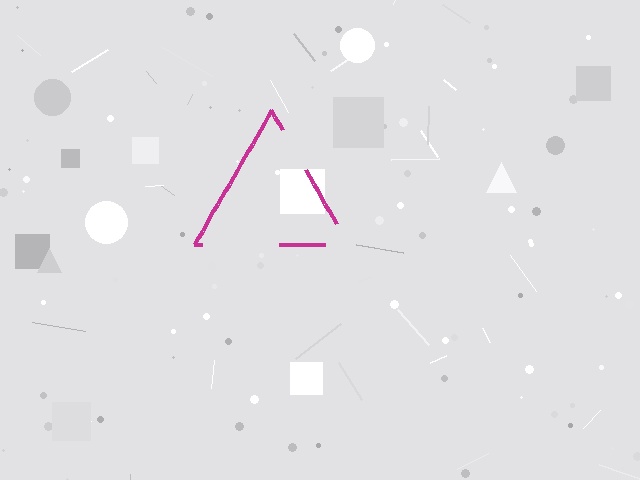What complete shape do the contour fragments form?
The contour fragments form a triangle.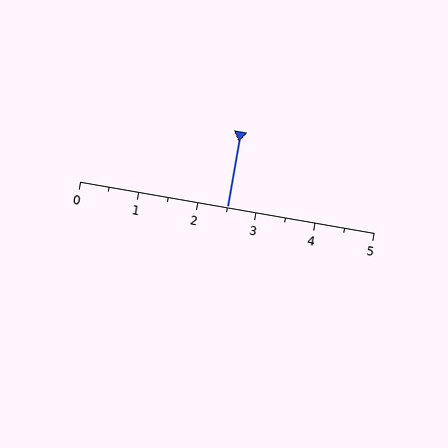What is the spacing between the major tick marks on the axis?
The major ticks are spaced 1 apart.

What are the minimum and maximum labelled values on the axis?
The axis runs from 0 to 5.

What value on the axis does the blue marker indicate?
The marker indicates approximately 2.5.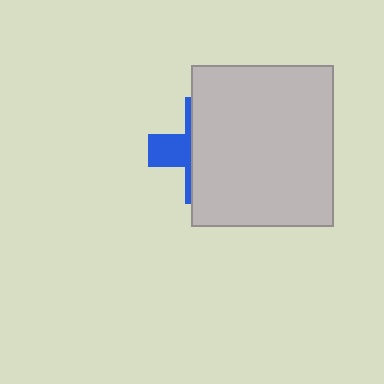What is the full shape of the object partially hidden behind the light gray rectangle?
The partially hidden object is a blue cross.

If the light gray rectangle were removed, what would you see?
You would see the complete blue cross.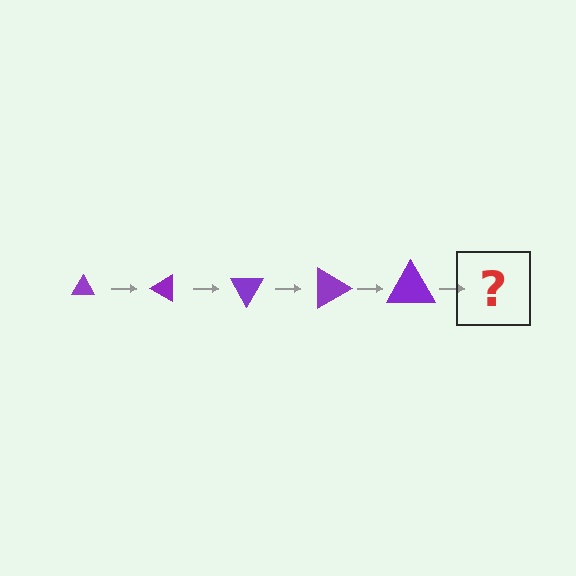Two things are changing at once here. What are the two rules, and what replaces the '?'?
The two rules are that the triangle grows larger each step and it rotates 30 degrees each step. The '?' should be a triangle, larger than the previous one and rotated 150 degrees from the start.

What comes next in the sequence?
The next element should be a triangle, larger than the previous one and rotated 150 degrees from the start.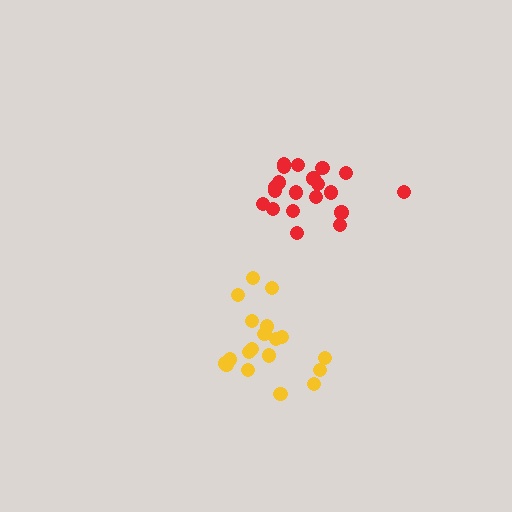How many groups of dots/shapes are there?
There are 2 groups.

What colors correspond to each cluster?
The clusters are colored: red, yellow.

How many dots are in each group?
Group 1: 20 dots, Group 2: 19 dots (39 total).